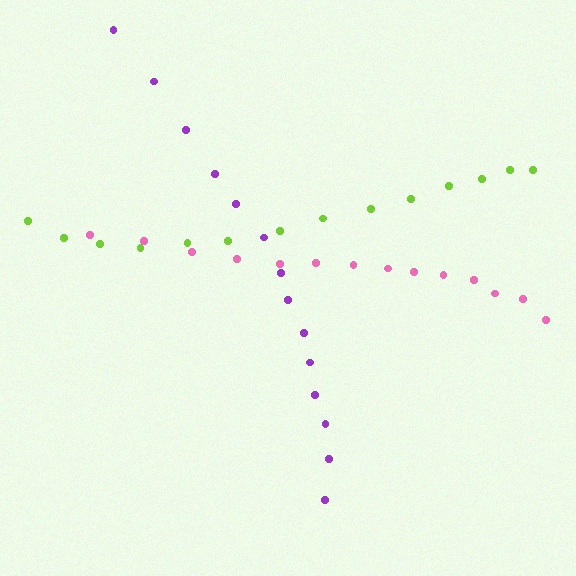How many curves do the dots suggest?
There are 3 distinct paths.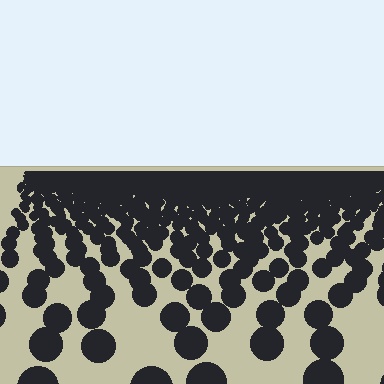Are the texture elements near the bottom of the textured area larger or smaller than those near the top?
Larger. Near the bottom, elements are closer to the viewer and appear at a bigger on-screen size.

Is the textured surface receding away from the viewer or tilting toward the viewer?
The surface is receding away from the viewer. Texture elements get smaller and denser toward the top.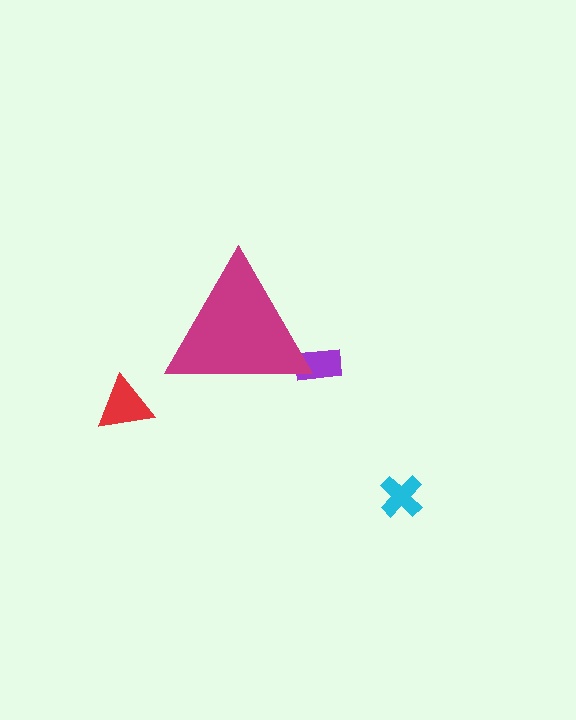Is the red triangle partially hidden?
No, the red triangle is fully visible.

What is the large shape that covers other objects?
A magenta triangle.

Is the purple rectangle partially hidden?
Yes, the purple rectangle is partially hidden behind the magenta triangle.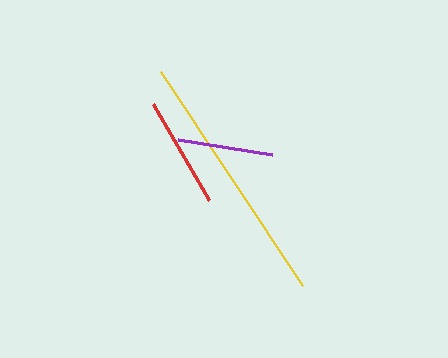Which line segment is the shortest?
The purple line is the shortest at approximately 95 pixels.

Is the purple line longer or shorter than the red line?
The red line is longer than the purple line.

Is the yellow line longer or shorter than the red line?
The yellow line is longer than the red line.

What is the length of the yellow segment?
The yellow segment is approximately 257 pixels long.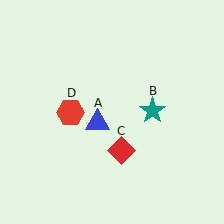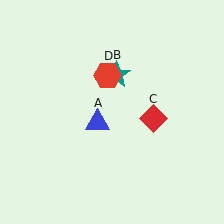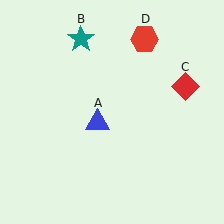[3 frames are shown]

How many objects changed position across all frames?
3 objects changed position: teal star (object B), red diamond (object C), red hexagon (object D).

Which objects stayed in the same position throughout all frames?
Blue triangle (object A) remained stationary.